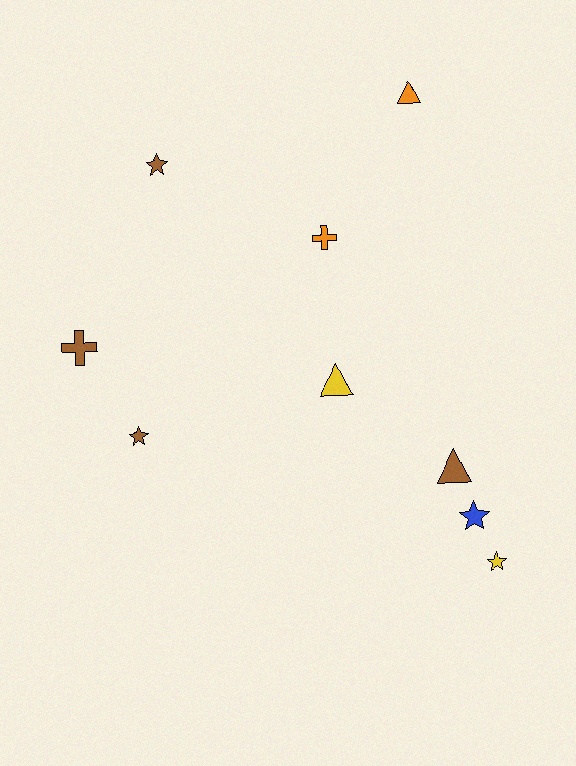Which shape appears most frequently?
Star, with 4 objects.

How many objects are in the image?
There are 9 objects.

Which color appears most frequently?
Brown, with 4 objects.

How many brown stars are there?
There are 2 brown stars.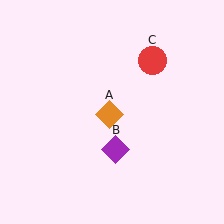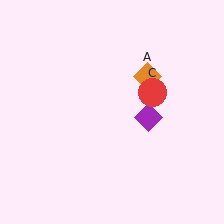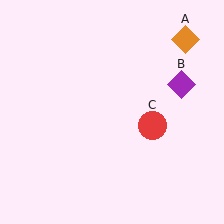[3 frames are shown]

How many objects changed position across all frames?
3 objects changed position: orange diamond (object A), purple diamond (object B), red circle (object C).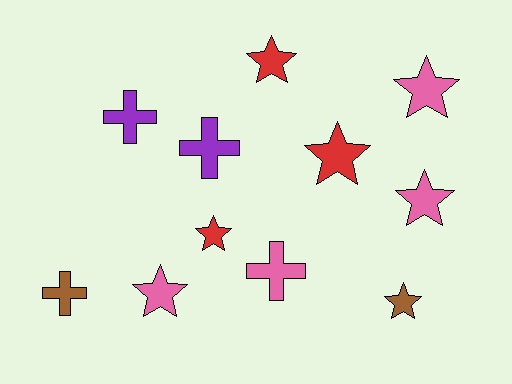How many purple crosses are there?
There are 2 purple crosses.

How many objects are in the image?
There are 11 objects.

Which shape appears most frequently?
Star, with 7 objects.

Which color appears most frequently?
Pink, with 4 objects.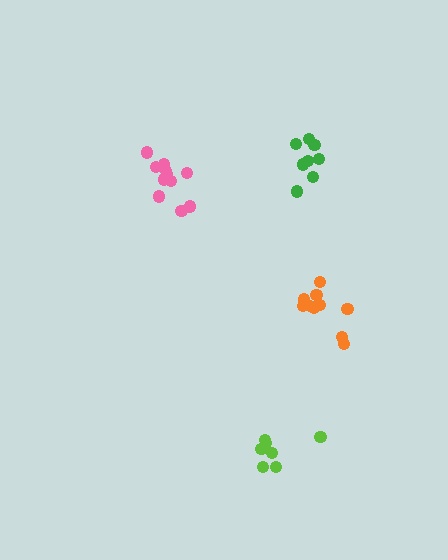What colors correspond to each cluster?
The clusters are colored: green, lime, pink, orange.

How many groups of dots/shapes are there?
There are 4 groups.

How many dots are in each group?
Group 1: 8 dots, Group 2: 7 dots, Group 3: 11 dots, Group 4: 11 dots (37 total).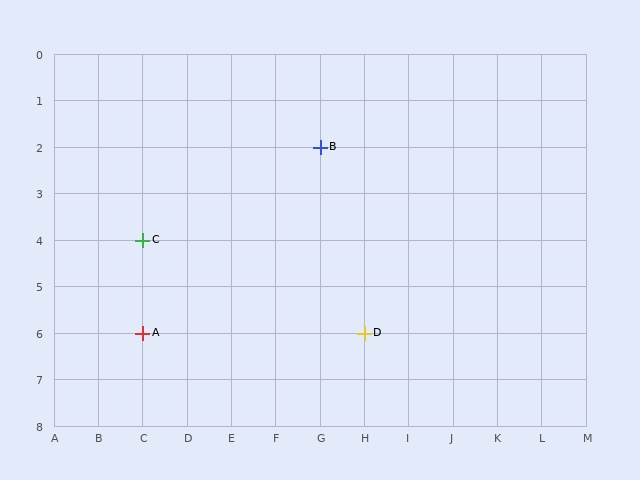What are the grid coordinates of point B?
Point B is at grid coordinates (G, 2).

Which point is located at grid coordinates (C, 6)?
Point A is at (C, 6).